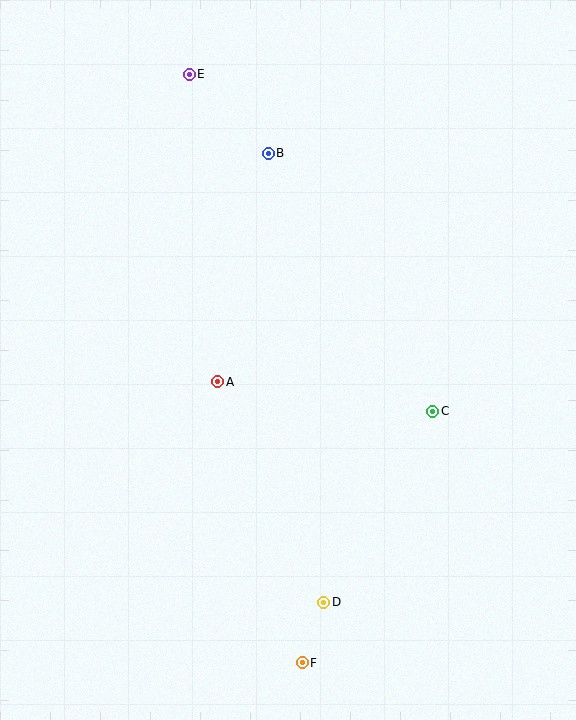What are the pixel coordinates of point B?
Point B is at (268, 153).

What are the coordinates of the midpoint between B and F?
The midpoint between B and F is at (285, 408).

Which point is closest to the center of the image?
Point A at (218, 382) is closest to the center.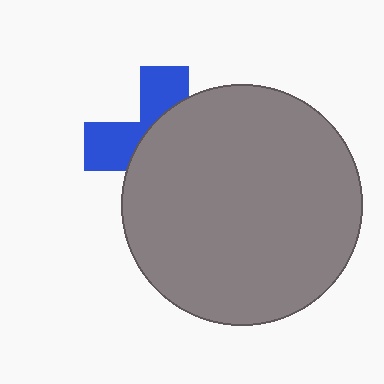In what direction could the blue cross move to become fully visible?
The blue cross could move left. That would shift it out from behind the gray circle entirely.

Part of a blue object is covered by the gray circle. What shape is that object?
It is a cross.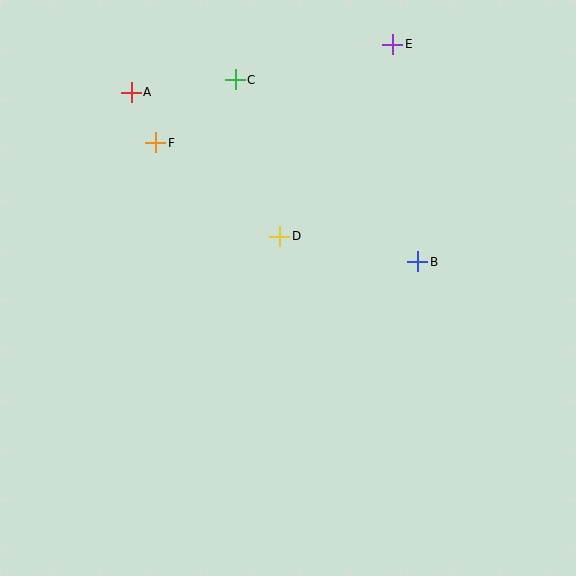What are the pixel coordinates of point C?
Point C is at (235, 80).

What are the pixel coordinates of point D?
Point D is at (280, 236).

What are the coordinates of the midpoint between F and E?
The midpoint between F and E is at (274, 93).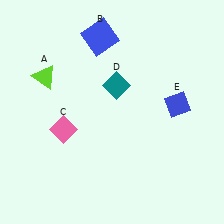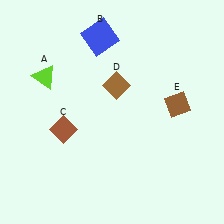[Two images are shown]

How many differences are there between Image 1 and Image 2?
There are 3 differences between the two images.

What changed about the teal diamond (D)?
In Image 1, D is teal. In Image 2, it changed to brown.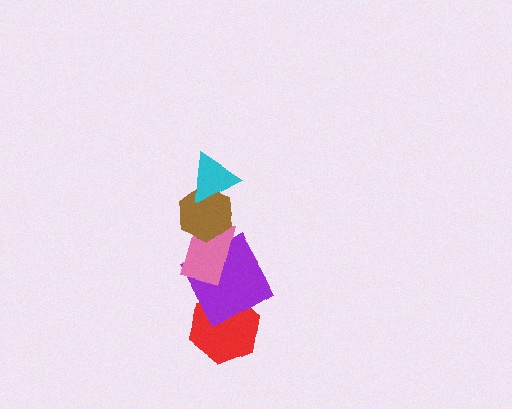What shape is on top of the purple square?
The pink rectangle is on top of the purple square.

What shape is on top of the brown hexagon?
The cyan triangle is on top of the brown hexagon.